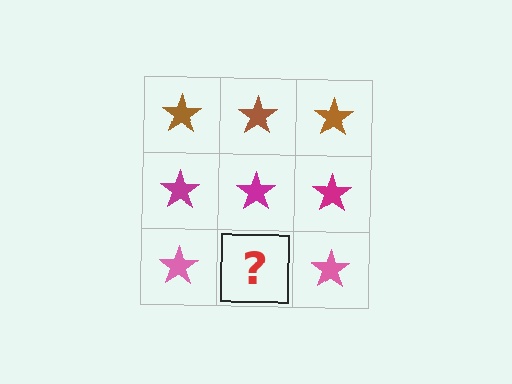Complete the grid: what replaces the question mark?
The question mark should be replaced with a pink star.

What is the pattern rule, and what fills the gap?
The rule is that each row has a consistent color. The gap should be filled with a pink star.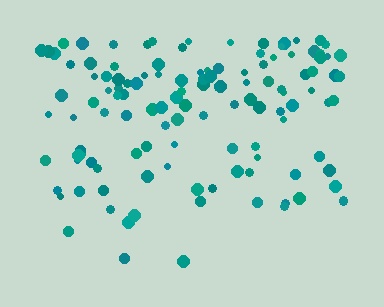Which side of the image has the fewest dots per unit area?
The bottom.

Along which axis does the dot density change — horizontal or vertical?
Vertical.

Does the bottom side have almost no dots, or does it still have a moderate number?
Still a moderate number, just noticeably fewer than the top.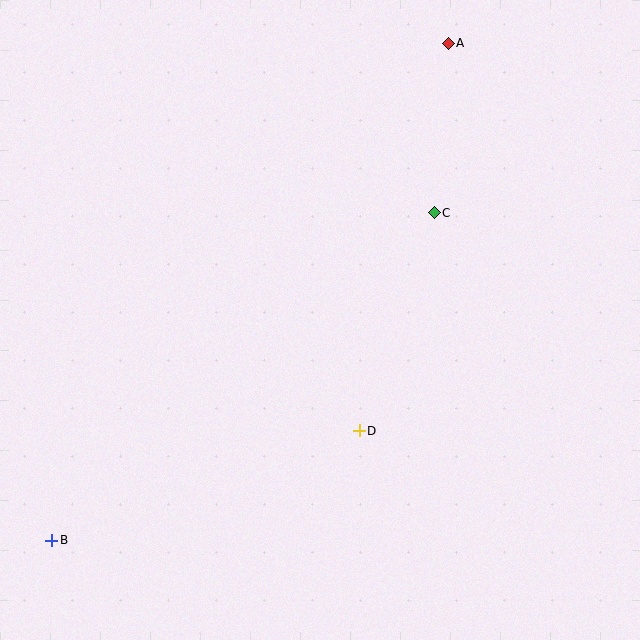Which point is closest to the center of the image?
Point D at (359, 431) is closest to the center.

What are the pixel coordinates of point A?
Point A is at (448, 43).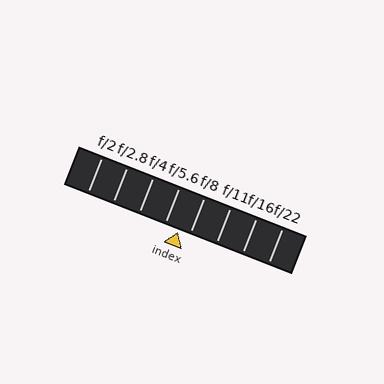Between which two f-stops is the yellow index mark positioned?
The index mark is between f/5.6 and f/8.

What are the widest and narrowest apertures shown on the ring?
The widest aperture shown is f/2 and the narrowest is f/22.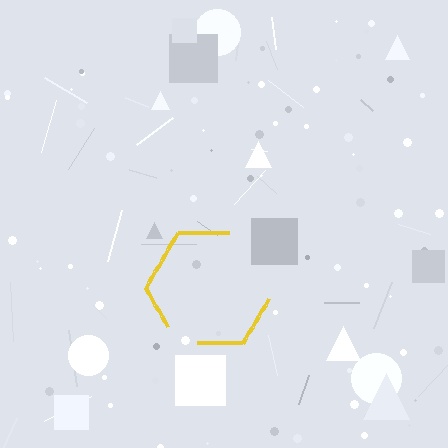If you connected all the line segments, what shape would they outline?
They would outline a hexagon.